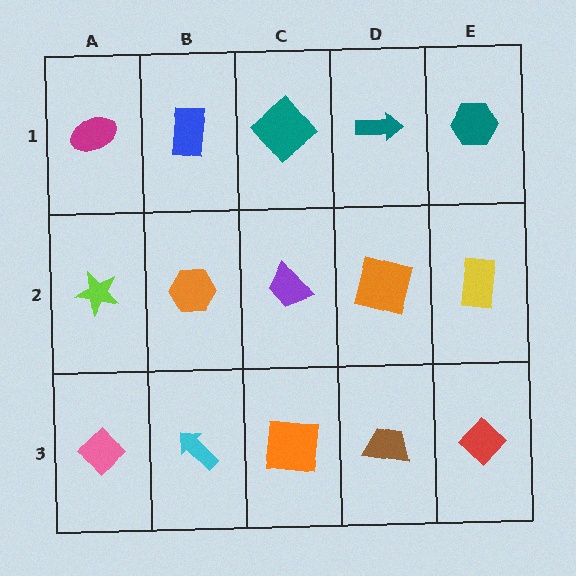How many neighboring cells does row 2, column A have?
3.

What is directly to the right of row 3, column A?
A cyan arrow.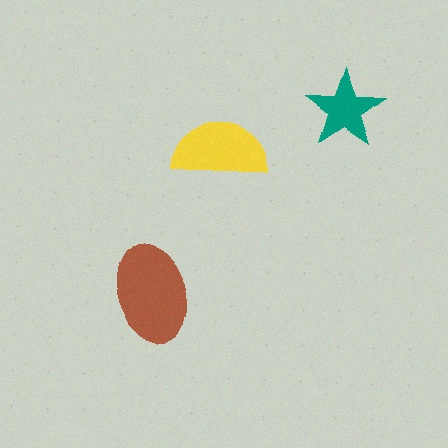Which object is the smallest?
The teal star.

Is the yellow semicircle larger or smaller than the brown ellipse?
Smaller.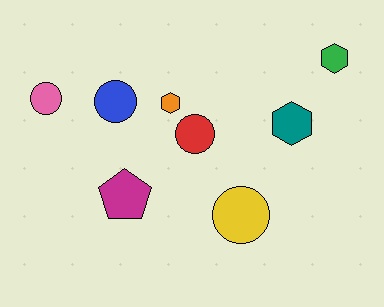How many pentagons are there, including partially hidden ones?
There is 1 pentagon.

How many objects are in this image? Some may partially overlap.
There are 8 objects.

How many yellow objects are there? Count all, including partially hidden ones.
There is 1 yellow object.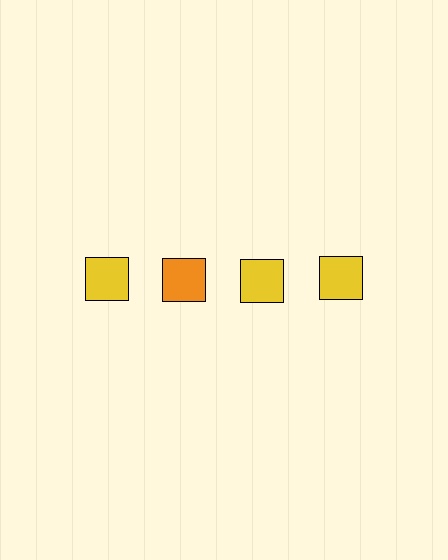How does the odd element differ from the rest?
It has a different color: orange instead of yellow.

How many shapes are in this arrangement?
There are 4 shapes arranged in a grid pattern.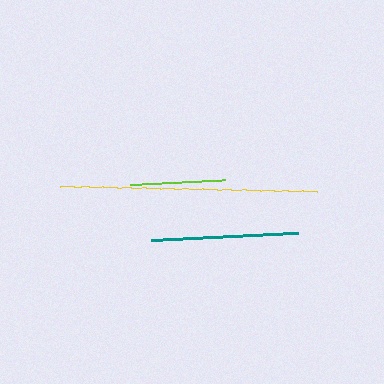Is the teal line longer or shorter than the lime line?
The teal line is longer than the lime line.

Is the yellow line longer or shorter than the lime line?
The yellow line is longer than the lime line.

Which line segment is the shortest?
The lime line is the shortest at approximately 96 pixels.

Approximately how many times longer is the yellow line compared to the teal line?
The yellow line is approximately 1.8 times the length of the teal line.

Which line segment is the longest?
The yellow line is the longest at approximately 258 pixels.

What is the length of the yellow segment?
The yellow segment is approximately 258 pixels long.